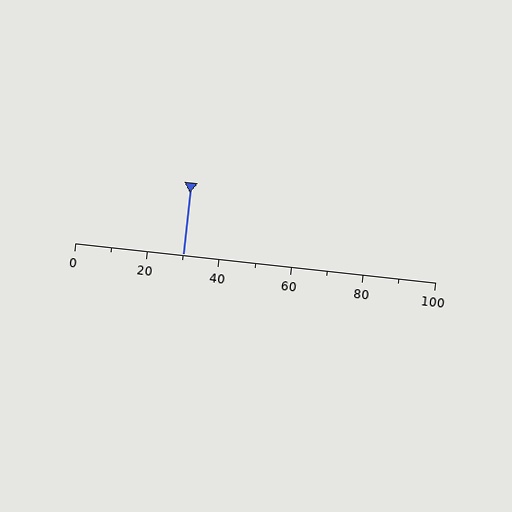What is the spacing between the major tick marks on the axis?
The major ticks are spaced 20 apart.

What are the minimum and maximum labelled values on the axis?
The axis runs from 0 to 100.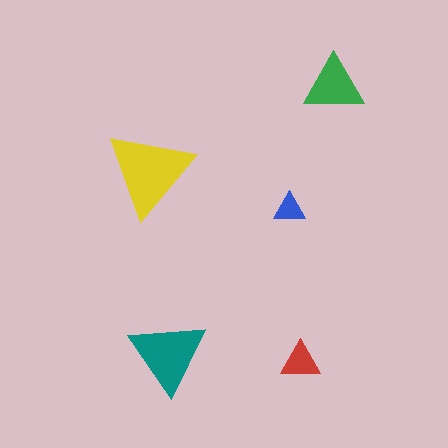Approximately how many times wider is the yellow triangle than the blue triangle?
About 3 times wider.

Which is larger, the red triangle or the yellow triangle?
The yellow one.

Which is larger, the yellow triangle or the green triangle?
The yellow one.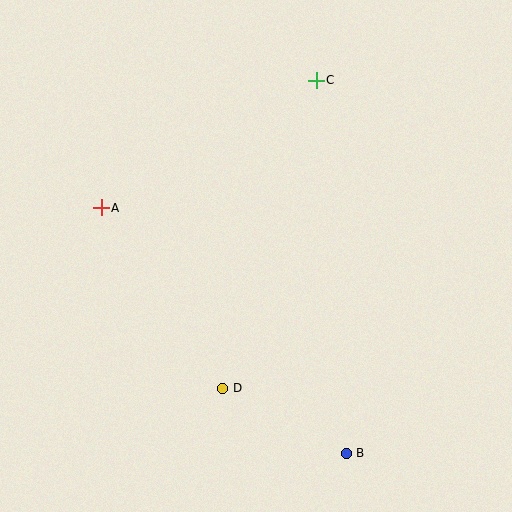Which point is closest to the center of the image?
Point D at (223, 388) is closest to the center.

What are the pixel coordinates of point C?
Point C is at (316, 80).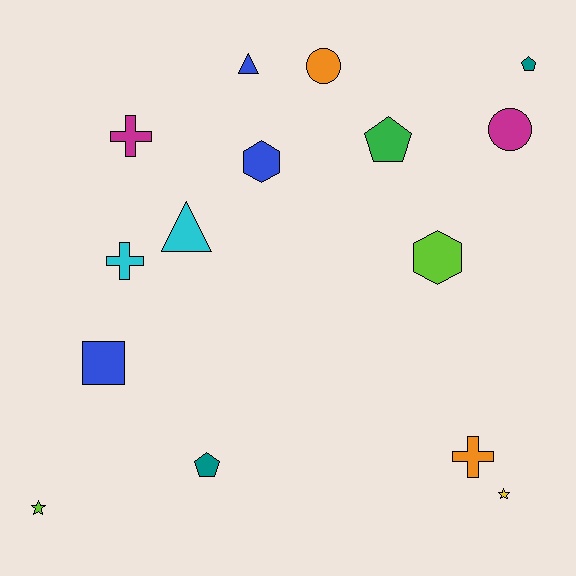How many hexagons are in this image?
There are 2 hexagons.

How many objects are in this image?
There are 15 objects.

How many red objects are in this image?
There are no red objects.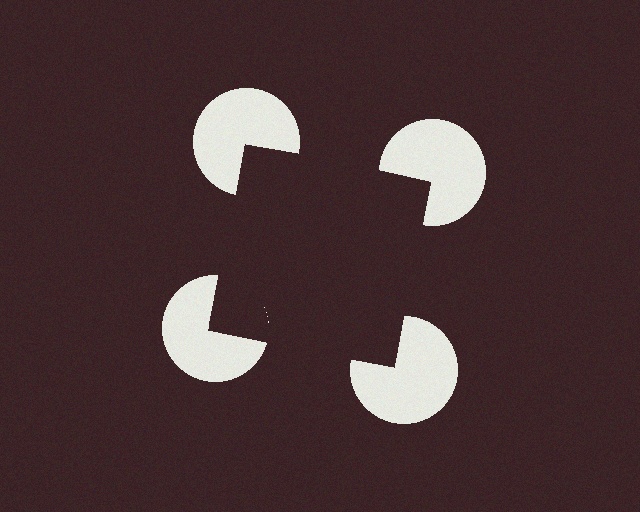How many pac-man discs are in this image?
There are 4 — one at each vertex of the illusory square.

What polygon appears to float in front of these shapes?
An illusory square — its edges are inferred from the aligned wedge cuts in the pac-man discs, not physically drawn.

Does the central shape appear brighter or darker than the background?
It typically appears slightly darker than the background, even though no actual brightness change is drawn.